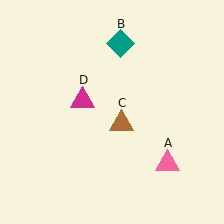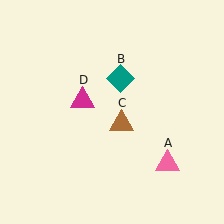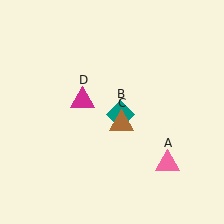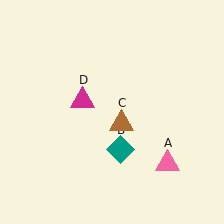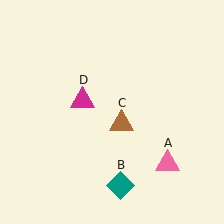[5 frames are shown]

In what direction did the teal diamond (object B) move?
The teal diamond (object B) moved down.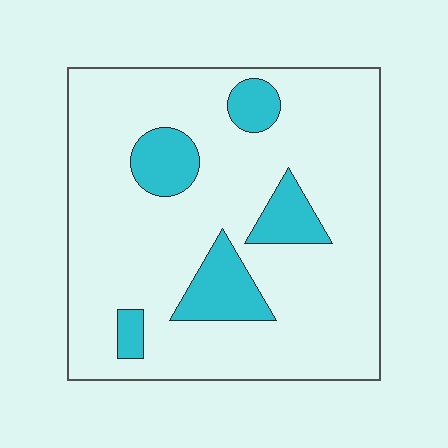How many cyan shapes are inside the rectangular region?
5.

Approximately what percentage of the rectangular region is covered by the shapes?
Approximately 15%.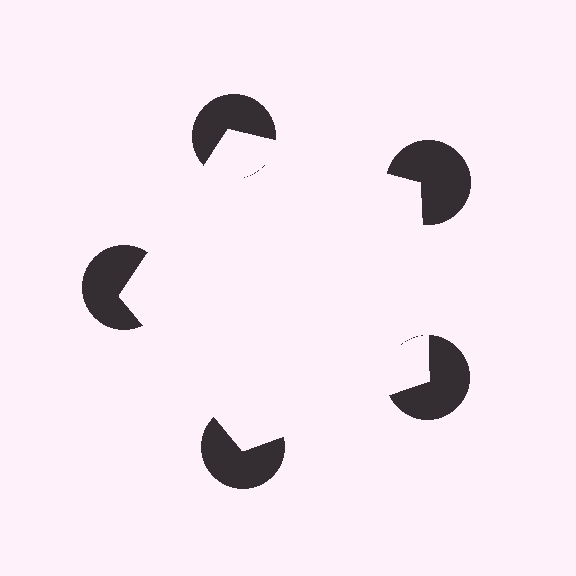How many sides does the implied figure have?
5 sides.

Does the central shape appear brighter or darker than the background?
It typically appears slightly brighter than the background, even though no actual brightness change is drawn.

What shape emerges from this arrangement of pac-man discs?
An illusory pentagon — its edges are inferred from the aligned wedge cuts in the pac-man discs, not physically drawn.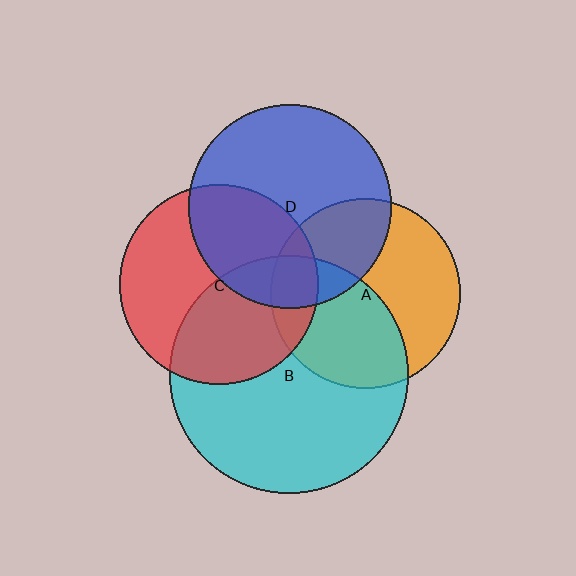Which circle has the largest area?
Circle B (cyan).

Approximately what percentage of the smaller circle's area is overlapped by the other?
Approximately 45%.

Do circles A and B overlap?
Yes.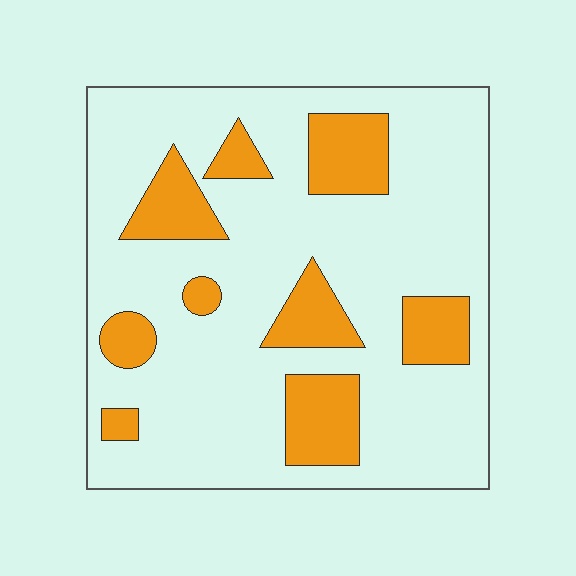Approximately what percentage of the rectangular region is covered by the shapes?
Approximately 20%.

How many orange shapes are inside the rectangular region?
9.